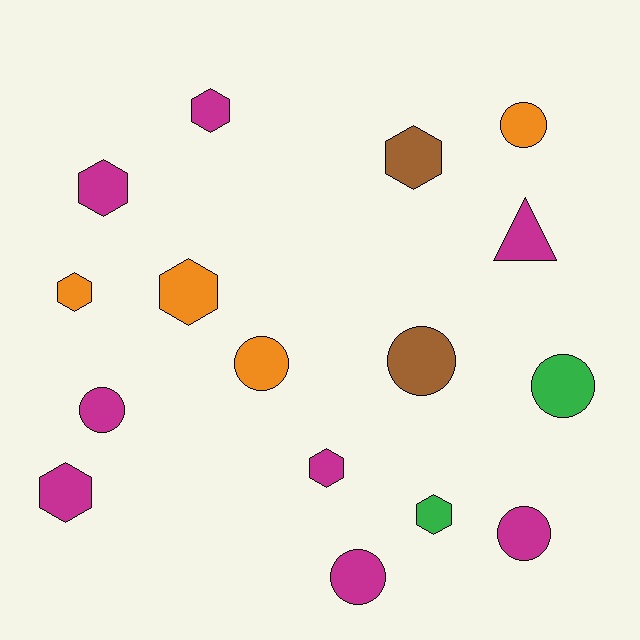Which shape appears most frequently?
Hexagon, with 8 objects.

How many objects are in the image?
There are 16 objects.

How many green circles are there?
There is 1 green circle.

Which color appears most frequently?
Magenta, with 8 objects.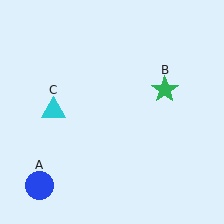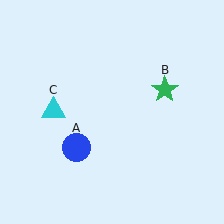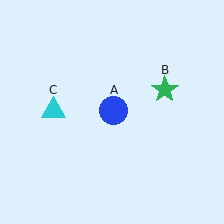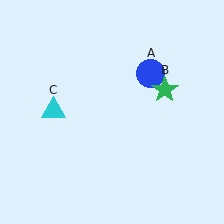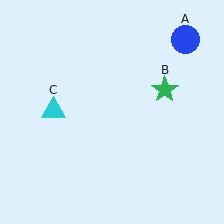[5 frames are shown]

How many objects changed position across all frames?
1 object changed position: blue circle (object A).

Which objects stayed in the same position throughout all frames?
Green star (object B) and cyan triangle (object C) remained stationary.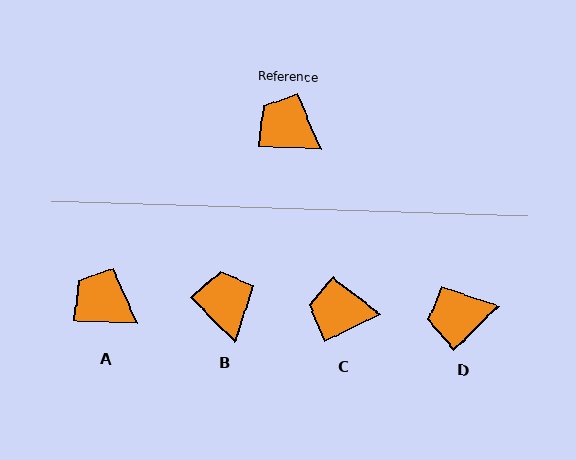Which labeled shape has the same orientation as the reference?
A.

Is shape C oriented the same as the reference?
No, it is off by about 29 degrees.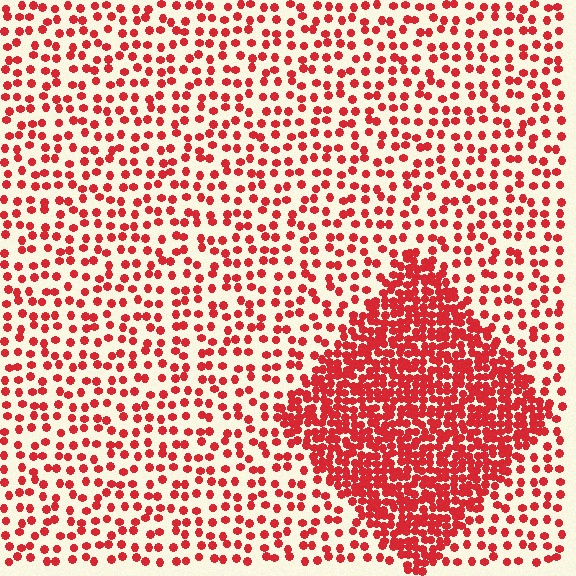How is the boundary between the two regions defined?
The boundary is defined by a change in element density (approximately 2.7x ratio). All elements are the same color, size, and shape.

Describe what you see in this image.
The image contains small red elements arranged at two different densities. A diamond-shaped region is visible where the elements are more densely packed than the surrounding area.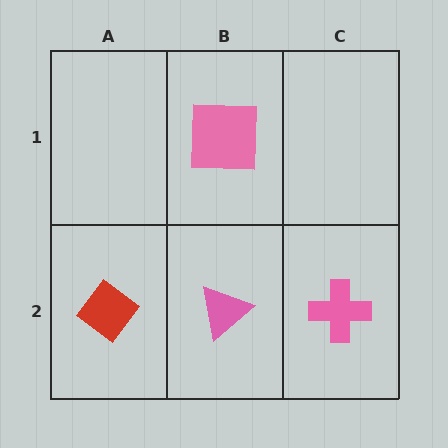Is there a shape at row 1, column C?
No, that cell is empty.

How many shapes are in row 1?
1 shape.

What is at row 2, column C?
A pink cross.